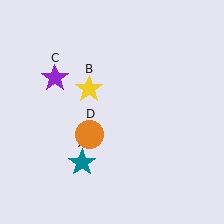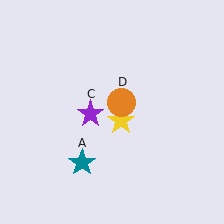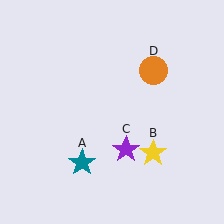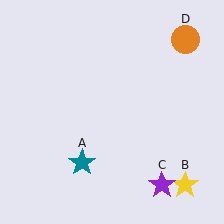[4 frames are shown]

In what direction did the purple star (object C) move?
The purple star (object C) moved down and to the right.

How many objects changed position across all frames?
3 objects changed position: yellow star (object B), purple star (object C), orange circle (object D).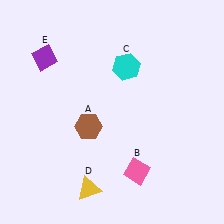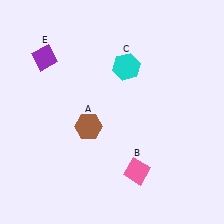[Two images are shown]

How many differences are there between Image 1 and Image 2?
There is 1 difference between the two images.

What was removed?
The yellow triangle (D) was removed in Image 2.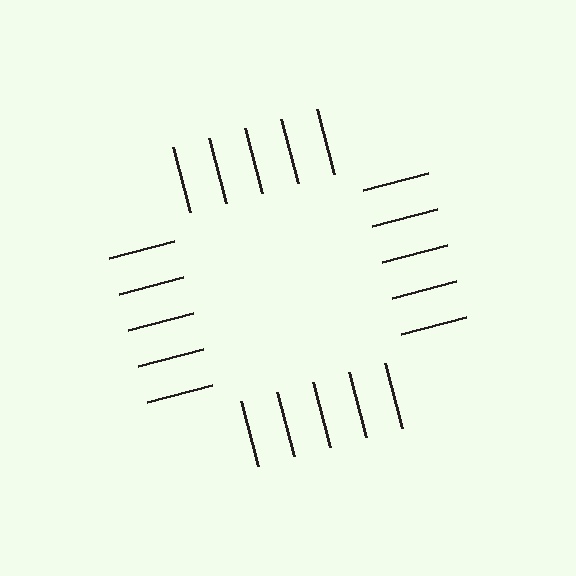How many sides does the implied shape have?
4 sides — the line-ends trace a square.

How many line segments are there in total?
20 — 5 along each of the 4 edges.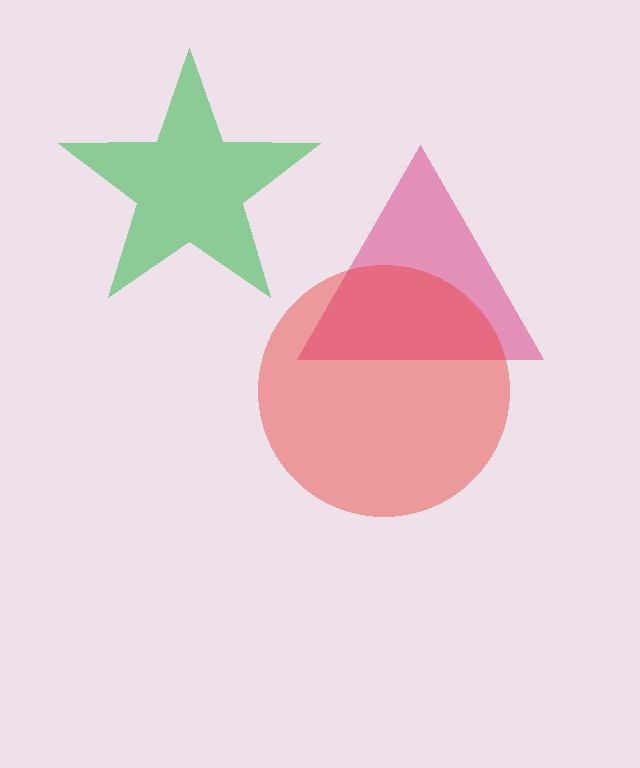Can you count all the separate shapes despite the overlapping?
Yes, there are 3 separate shapes.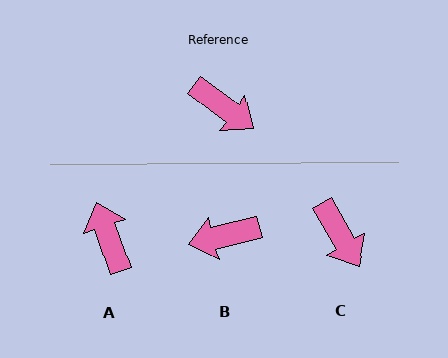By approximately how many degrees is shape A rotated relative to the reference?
Approximately 146 degrees counter-clockwise.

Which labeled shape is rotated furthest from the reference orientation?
A, about 146 degrees away.